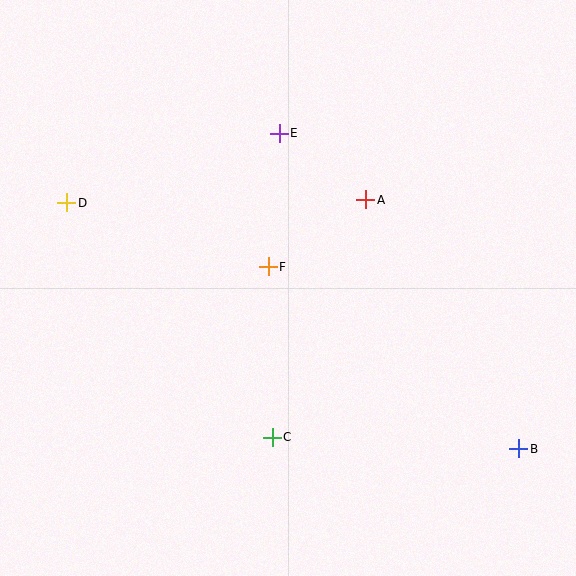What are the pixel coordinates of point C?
Point C is at (272, 437).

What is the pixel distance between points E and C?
The distance between E and C is 304 pixels.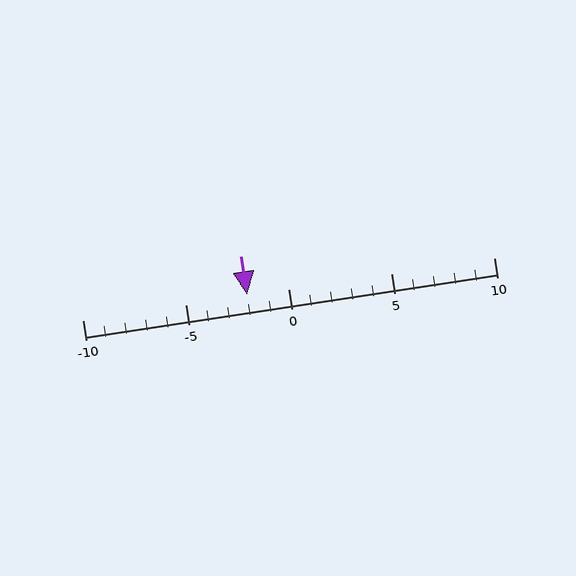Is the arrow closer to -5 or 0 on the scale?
The arrow is closer to 0.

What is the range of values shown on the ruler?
The ruler shows values from -10 to 10.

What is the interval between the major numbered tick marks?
The major tick marks are spaced 5 units apart.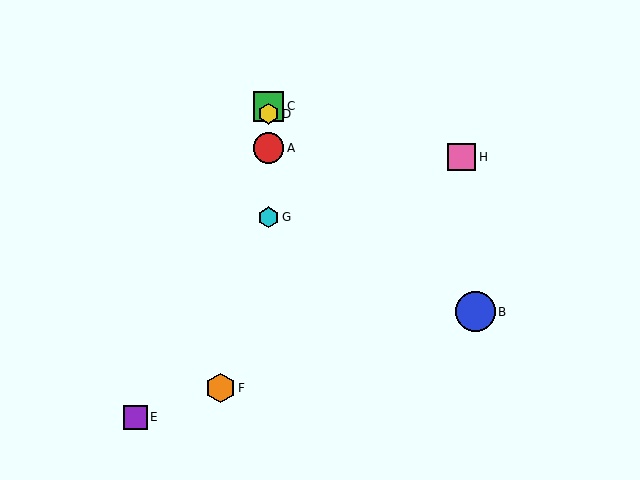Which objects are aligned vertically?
Objects A, C, D, G are aligned vertically.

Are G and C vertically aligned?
Yes, both are at x≈269.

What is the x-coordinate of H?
Object H is at x≈462.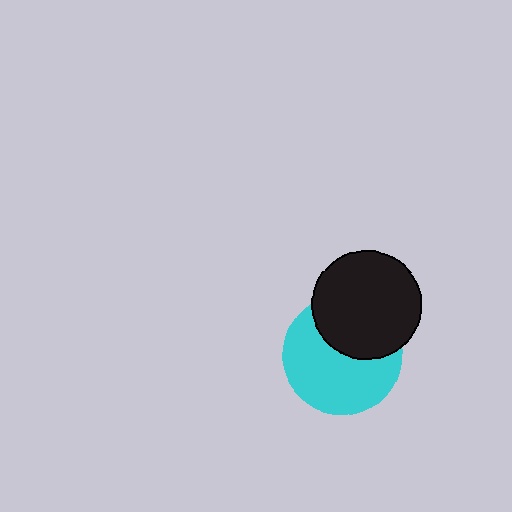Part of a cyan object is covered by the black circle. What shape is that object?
It is a circle.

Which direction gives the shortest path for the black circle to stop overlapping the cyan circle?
Moving up gives the shortest separation.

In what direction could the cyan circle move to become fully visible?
The cyan circle could move down. That would shift it out from behind the black circle entirely.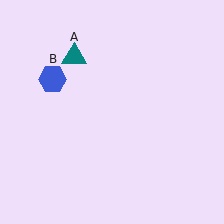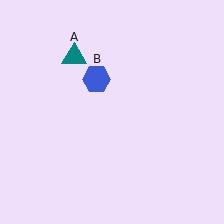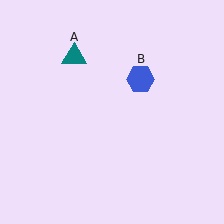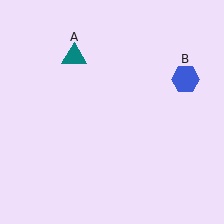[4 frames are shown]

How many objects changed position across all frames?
1 object changed position: blue hexagon (object B).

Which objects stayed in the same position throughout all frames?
Teal triangle (object A) remained stationary.